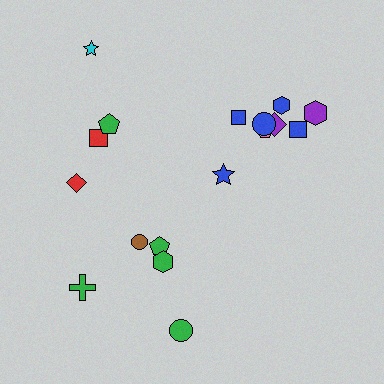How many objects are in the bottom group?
There are 5 objects.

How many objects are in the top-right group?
There are 8 objects.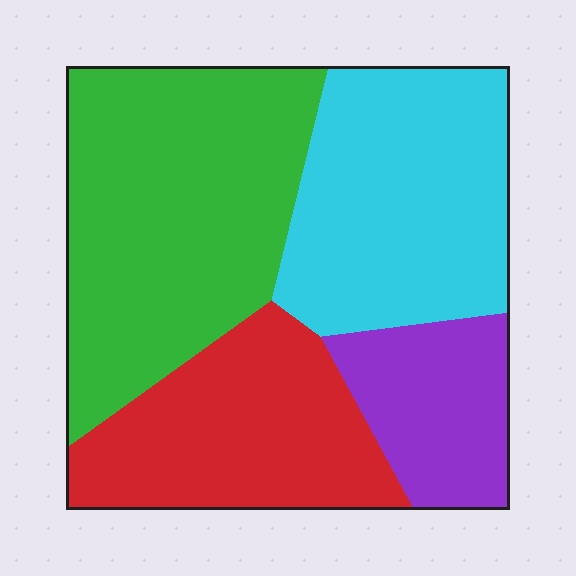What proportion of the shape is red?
Red covers roughly 25% of the shape.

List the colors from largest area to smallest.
From largest to smallest: green, cyan, red, purple.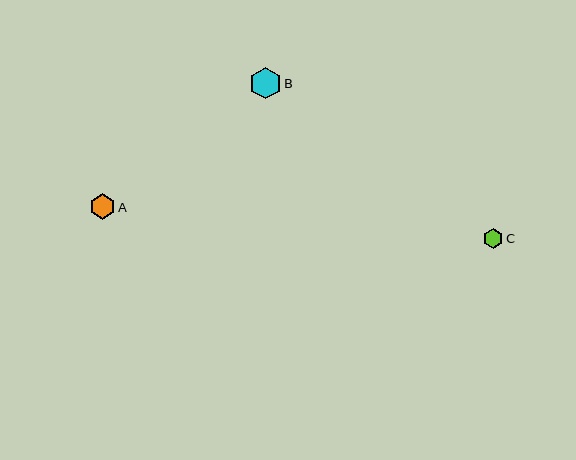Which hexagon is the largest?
Hexagon B is the largest with a size of approximately 32 pixels.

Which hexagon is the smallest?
Hexagon C is the smallest with a size of approximately 20 pixels.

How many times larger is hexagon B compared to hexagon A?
Hexagon B is approximately 1.3 times the size of hexagon A.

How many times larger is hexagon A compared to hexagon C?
Hexagon A is approximately 1.3 times the size of hexagon C.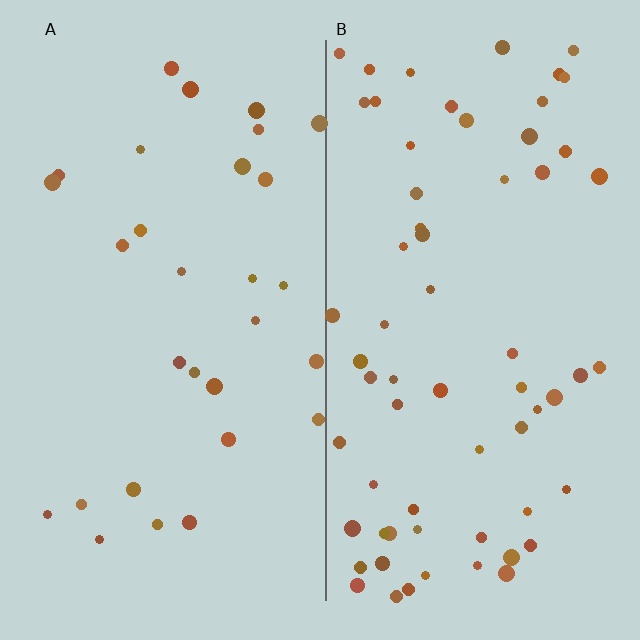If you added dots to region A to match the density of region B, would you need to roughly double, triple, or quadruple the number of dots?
Approximately double.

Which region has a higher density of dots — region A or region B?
B (the right).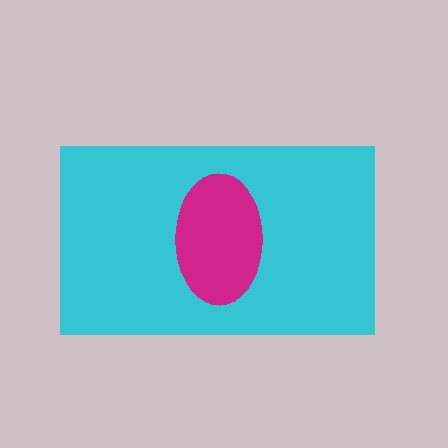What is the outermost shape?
The cyan rectangle.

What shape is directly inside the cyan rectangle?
The magenta ellipse.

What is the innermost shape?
The magenta ellipse.